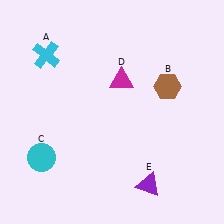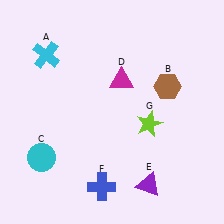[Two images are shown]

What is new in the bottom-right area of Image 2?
A lime star (G) was added in the bottom-right area of Image 2.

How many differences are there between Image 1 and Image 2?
There are 2 differences between the two images.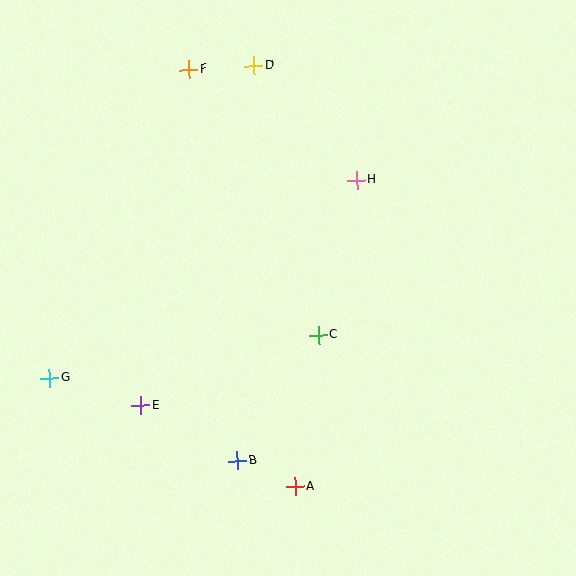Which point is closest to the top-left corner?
Point F is closest to the top-left corner.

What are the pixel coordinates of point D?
Point D is at (254, 66).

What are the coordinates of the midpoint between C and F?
The midpoint between C and F is at (254, 202).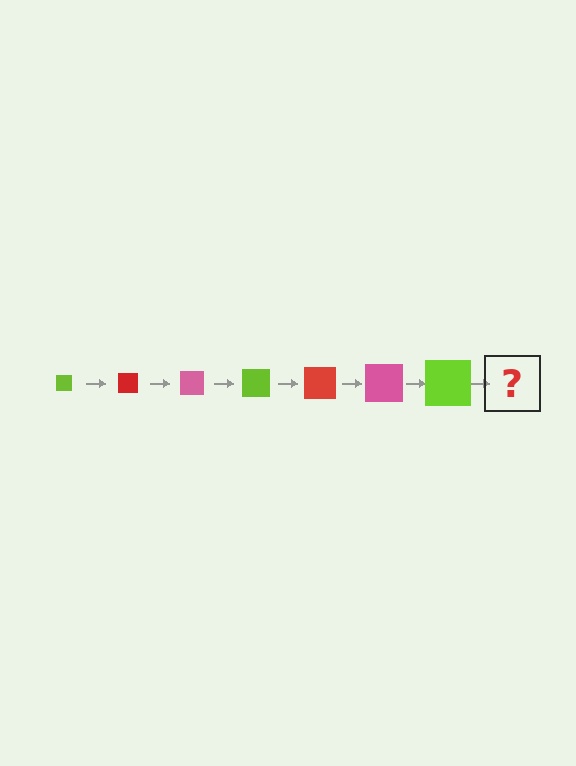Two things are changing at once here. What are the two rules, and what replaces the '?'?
The two rules are that the square grows larger each step and the color cycles through lime, red, and pink. The '?' should be a red square, larger than the previous one.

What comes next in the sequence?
The next element should be a red square, larger than the previous one.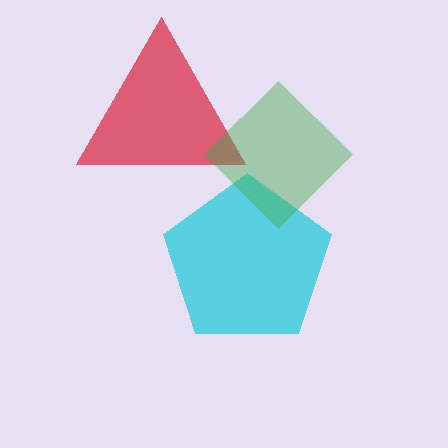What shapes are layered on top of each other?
The layered shapes are: a cyan pentagon, a red triangle, a green diamond.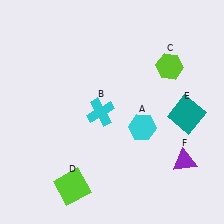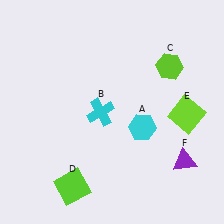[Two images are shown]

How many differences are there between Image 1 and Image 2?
There is 1 difference between the two images.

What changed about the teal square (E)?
In Image 1, E is teal. In Image 2, it changed to lime.